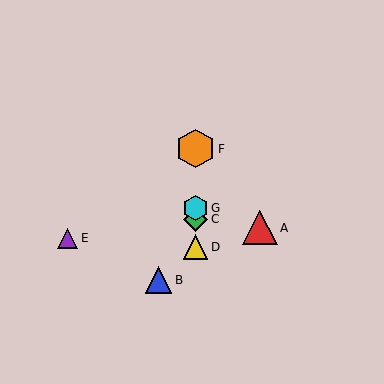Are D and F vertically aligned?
Yes, both are at x≈195.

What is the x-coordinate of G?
Object G is at x≈195.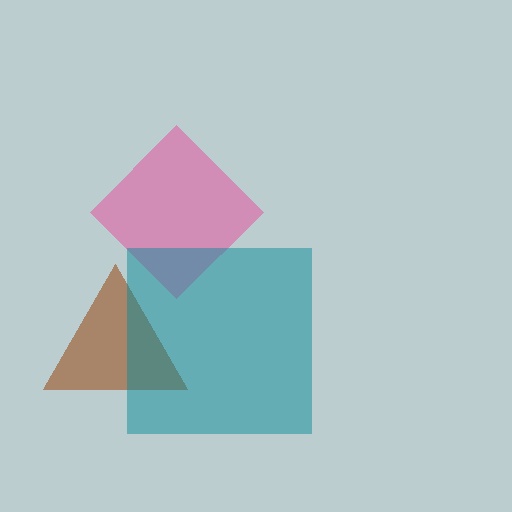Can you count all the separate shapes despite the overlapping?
Yes, there are 3 separate shapes.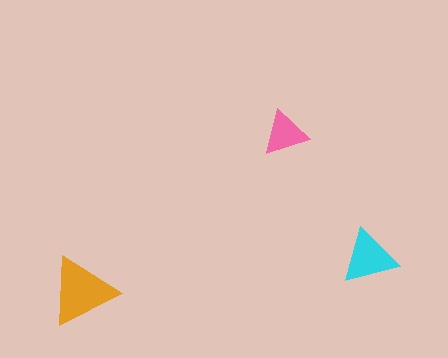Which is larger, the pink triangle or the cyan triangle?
The cyan one.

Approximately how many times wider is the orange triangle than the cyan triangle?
About 1.5 times wider.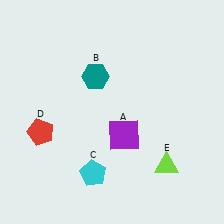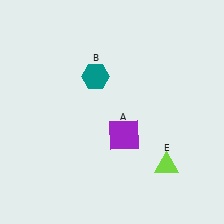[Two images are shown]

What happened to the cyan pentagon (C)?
The cyan pentagon (C) was removed in Image 2. It was in the bottom-left area of Image 1.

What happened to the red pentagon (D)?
The red pentagon (D) was removed in Image 2. It was in the bottom-left area of Image 1.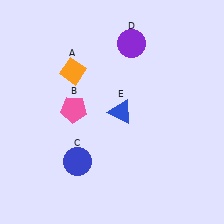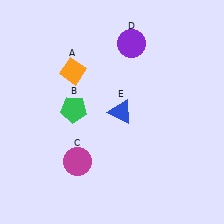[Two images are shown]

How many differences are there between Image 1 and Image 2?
There are 2 differences between the two images.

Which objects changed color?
B changed from pink to green. C changed from blue to magenta.